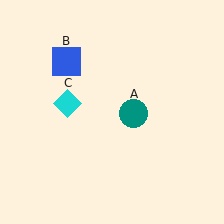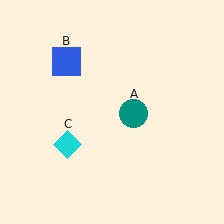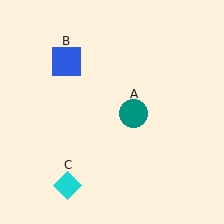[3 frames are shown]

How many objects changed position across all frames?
1 object changed position: cyan diamond (object C).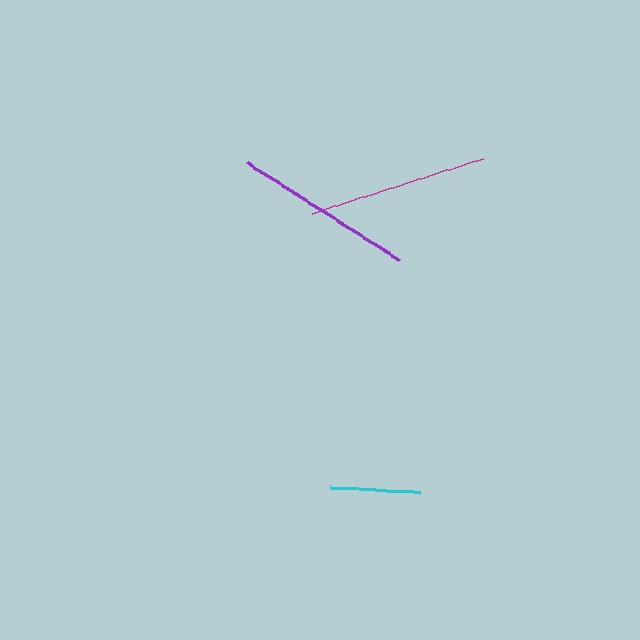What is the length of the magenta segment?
The magenta segment is approximately 180 pixels long.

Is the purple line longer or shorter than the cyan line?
The purple line is longer than the cyan line.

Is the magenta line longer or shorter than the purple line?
The purple line is longer than the magenta line.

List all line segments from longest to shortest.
From longest to shortest: purple, magenta, cyan.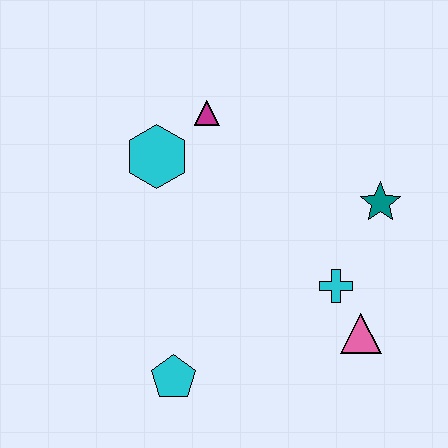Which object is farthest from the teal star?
The cyan pentagon is farthest from the teal star.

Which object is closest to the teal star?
The cyan cross is closest to the teal star.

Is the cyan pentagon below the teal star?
Yes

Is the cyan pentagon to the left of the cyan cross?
Yes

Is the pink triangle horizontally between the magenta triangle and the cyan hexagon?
No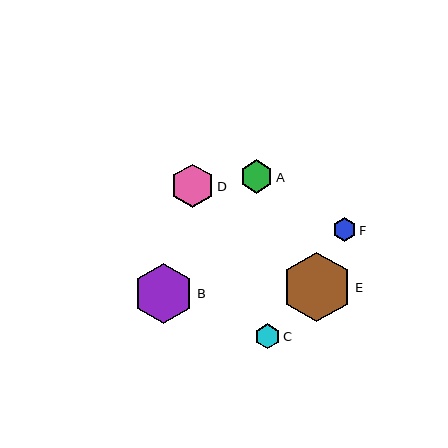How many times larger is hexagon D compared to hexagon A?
Hexagon D is approximately 1.3 times the size of hexagon A.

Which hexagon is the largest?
Hexagon E is the largest with a size of approximately 69 pixels.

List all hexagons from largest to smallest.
From largest to smallest: E, B, D, A, C, F.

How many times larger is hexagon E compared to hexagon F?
Hexagon E is approximately 3.0 times the size of hexagon F.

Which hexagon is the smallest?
Hexagon F is the smallest with a size of approximately 23 pixels.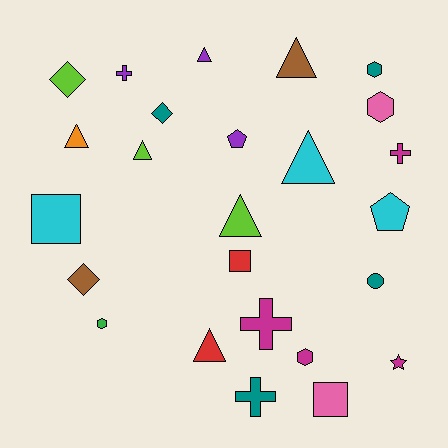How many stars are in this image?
There is 1 star.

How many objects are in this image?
There are 25 objects.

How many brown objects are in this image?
There are 2 brown objects.